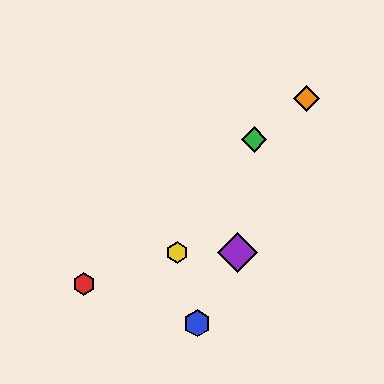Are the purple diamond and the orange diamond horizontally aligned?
No, the purple diamond is at y≈253 and the orange diamond is at y≈99.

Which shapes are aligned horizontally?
The yellow hexagon, the purple diamond are aligned horizontally.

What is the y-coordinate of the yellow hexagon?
The yellow hexagon is at y≈253.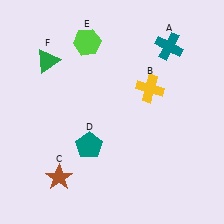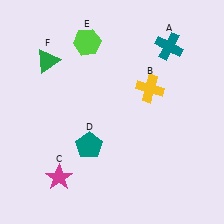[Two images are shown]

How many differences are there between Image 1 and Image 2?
There is 1 difference between the two images.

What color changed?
The star (C) changed from brown in Image 1 to magenta in Image 2.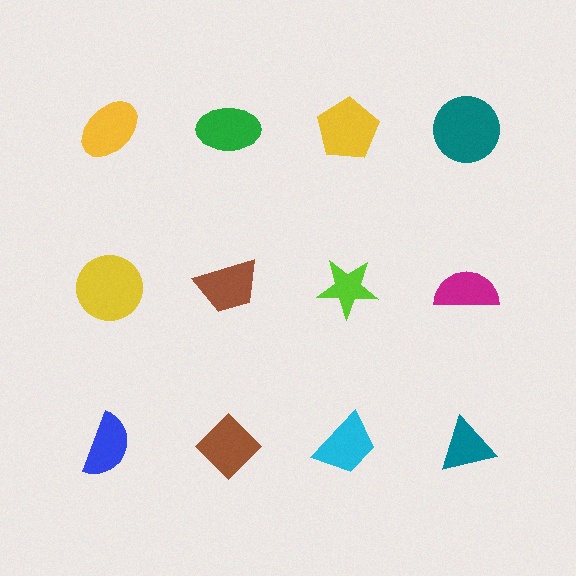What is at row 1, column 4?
A teal circle.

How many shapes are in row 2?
4 shapes.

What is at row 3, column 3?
A cyan trapezoid.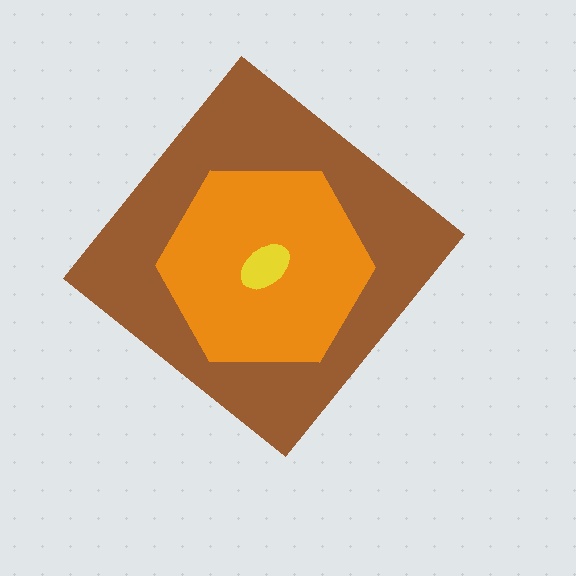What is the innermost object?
The yellow ellipse.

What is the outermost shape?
The brown diamond.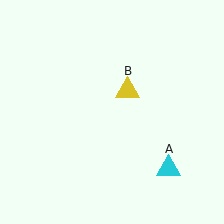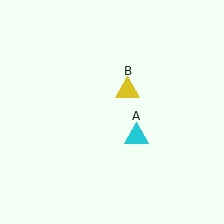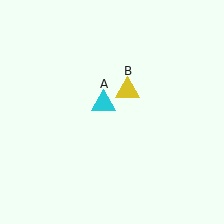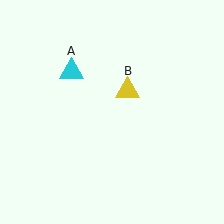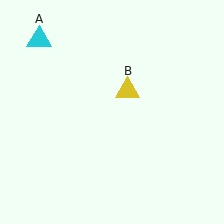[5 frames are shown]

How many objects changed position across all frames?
1 object changed position: cyan triangle (object A).